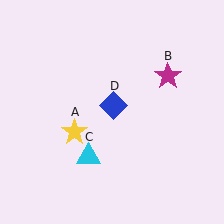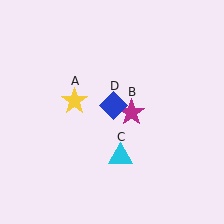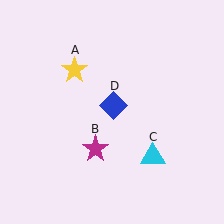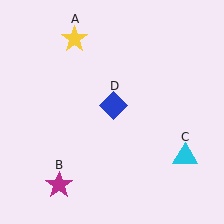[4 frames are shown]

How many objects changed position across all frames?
3 objects changed position: yellow star (object A), magenta star (object B), cyan triangle (object C).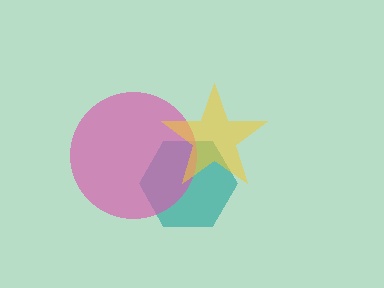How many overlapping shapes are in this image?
There are 3 overlapping shapes in the image.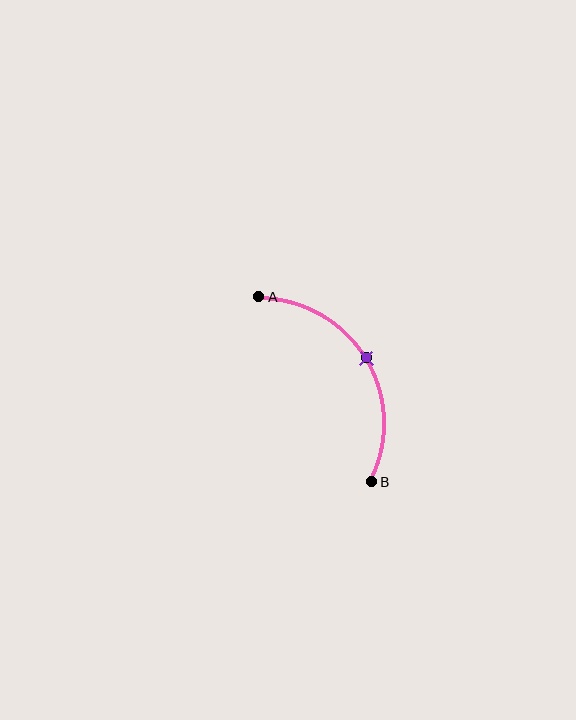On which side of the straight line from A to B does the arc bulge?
The arc bulges to the right of the straight line connecting A and B.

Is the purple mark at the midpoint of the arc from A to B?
Yes. The purple mark lies on the arc at equal arc-length from both A and B — it is the arc midpoint.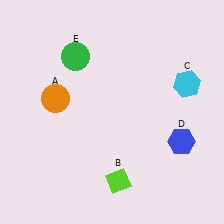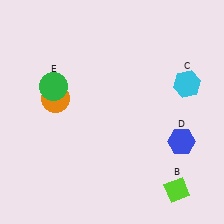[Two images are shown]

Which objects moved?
The objects that moved are: the lime diamond (B), the green circle (E).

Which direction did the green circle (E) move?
The green circle (E) moved down.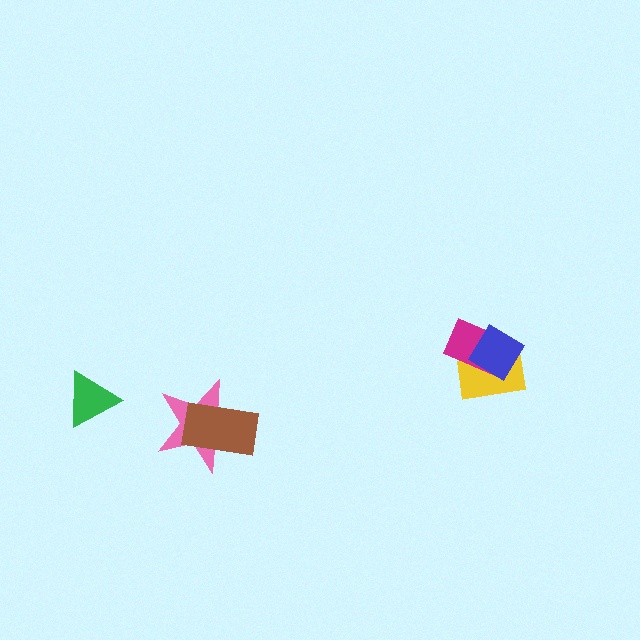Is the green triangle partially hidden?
No, no other shape covers it.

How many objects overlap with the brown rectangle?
1 object overlaps with the brown rectangle.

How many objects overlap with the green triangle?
0 objects overlap with the green triangle.